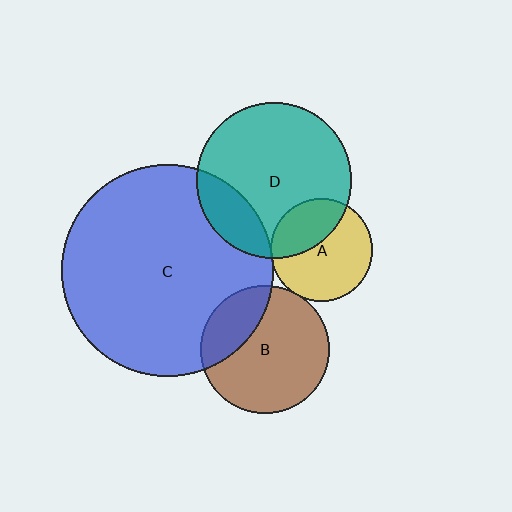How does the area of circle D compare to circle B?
Approximately 1.5 times.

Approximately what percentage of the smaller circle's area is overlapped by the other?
Approximately 5%.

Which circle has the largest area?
Circle C (blue).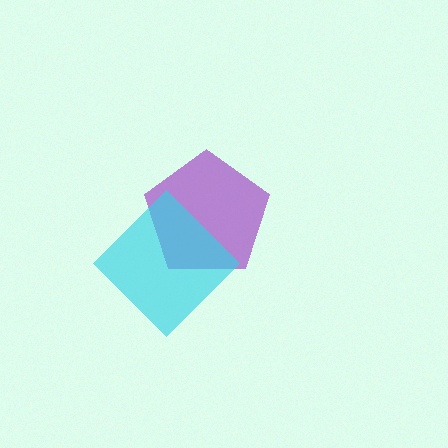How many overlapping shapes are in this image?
There are 2 overlapping shapes in the image.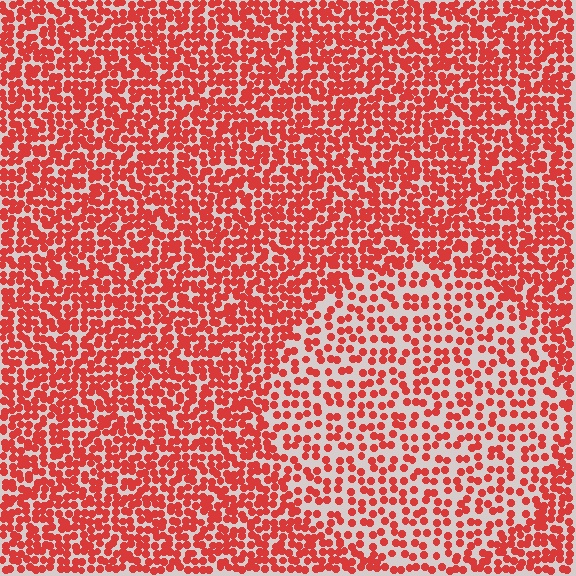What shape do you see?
I see a circle.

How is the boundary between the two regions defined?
The boundary is defined by a change in element density (approximately 1.8x ratio). All elements are the same color, size, and shape.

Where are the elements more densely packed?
The elements are more densely packed outside the circle boundary.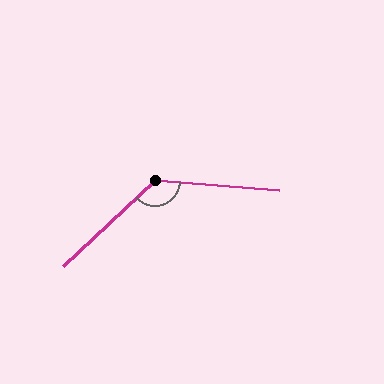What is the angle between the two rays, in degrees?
Approximately 132 degrees.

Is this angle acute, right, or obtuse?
It is obtuse.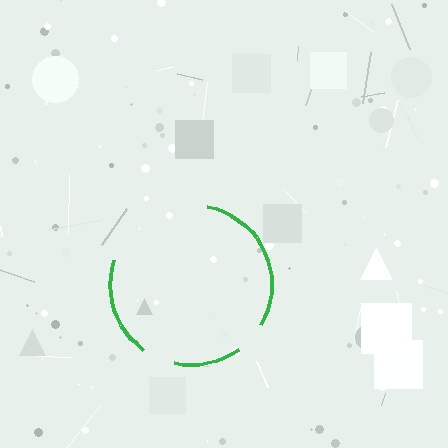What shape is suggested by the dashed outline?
The dashed outline suggests a circle.